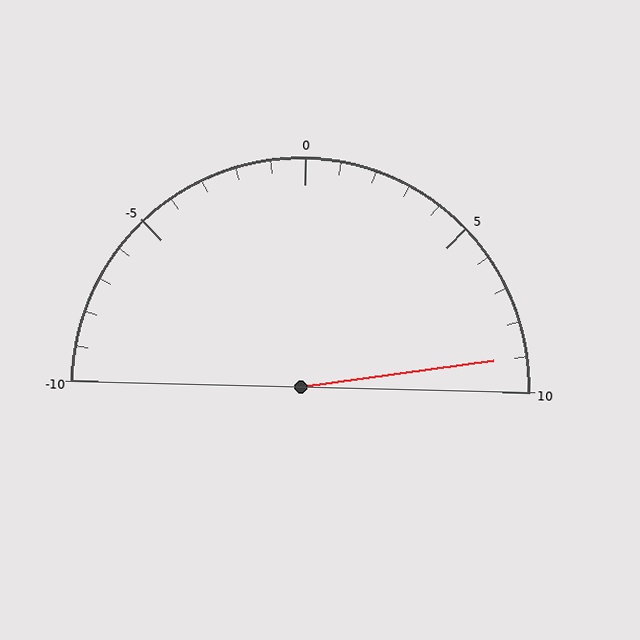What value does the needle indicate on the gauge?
The needle indicates approximately 9.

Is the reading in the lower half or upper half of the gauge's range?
The reading is in the upper half of the range (-10 to 10).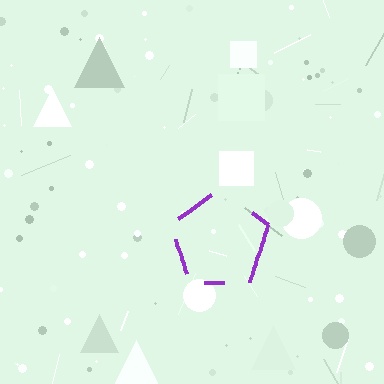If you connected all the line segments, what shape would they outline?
They would outline a pentagon.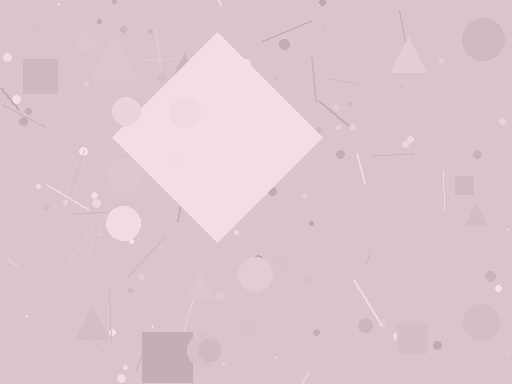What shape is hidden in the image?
A diamond is hidden in the image.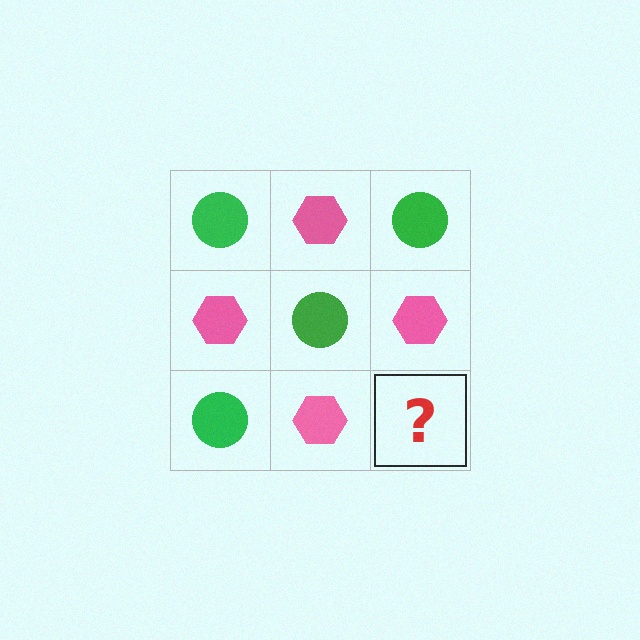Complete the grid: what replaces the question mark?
The question mark should be replaced with a green circle.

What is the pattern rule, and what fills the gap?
The rule is that it alternates green circle and pink hexagon in a checkerboard pattern. The gap should be filled with a green circle.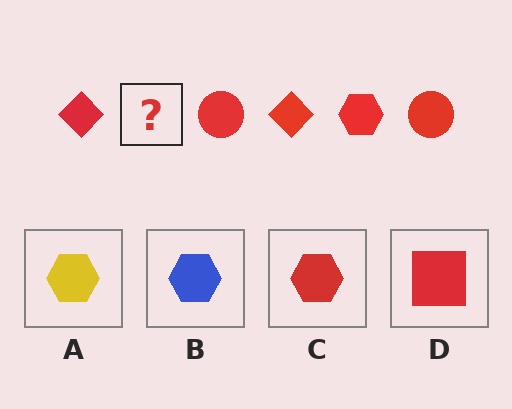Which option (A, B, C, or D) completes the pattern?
C.